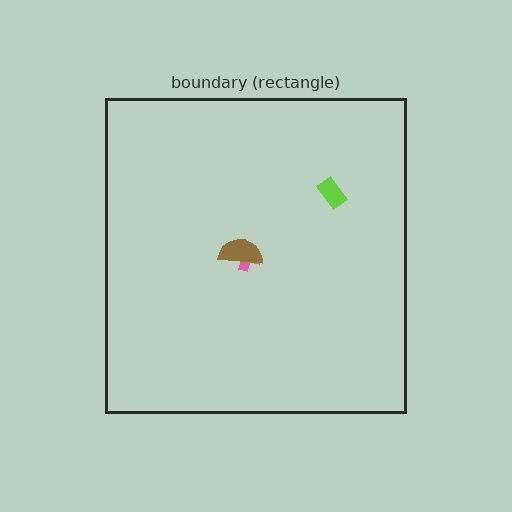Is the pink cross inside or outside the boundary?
Inside.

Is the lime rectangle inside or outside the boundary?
Inside.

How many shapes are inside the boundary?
3 inside, 0 outside.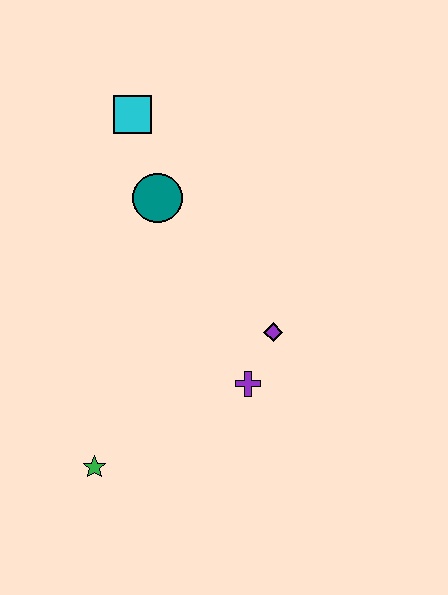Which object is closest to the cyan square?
The teal circle is closest to the cyan square.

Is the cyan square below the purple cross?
No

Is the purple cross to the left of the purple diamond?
Yes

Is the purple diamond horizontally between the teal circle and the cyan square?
No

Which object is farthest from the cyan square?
The green star is farthest from the cyan square.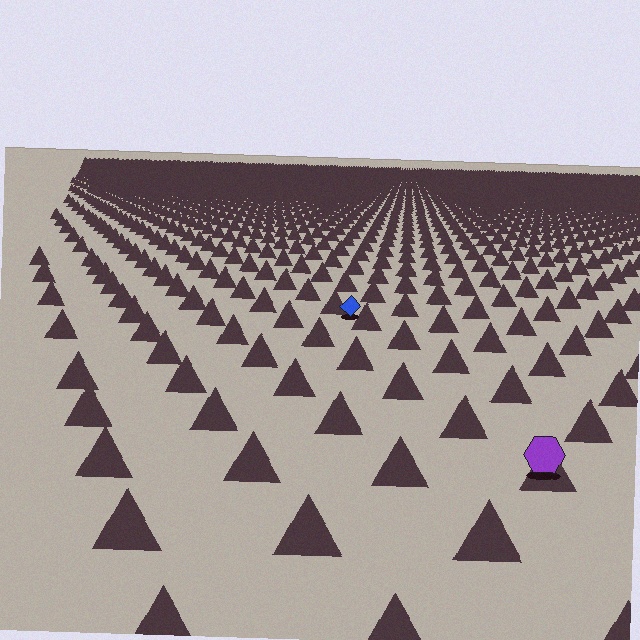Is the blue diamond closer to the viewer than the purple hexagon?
No. The purple hexagon is closer — you can tell from the texture gradient: the ground texture is coarser near it.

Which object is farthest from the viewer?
The blue diamond is farthest from the viewer. It appears smaller and the ground texture around it is denser.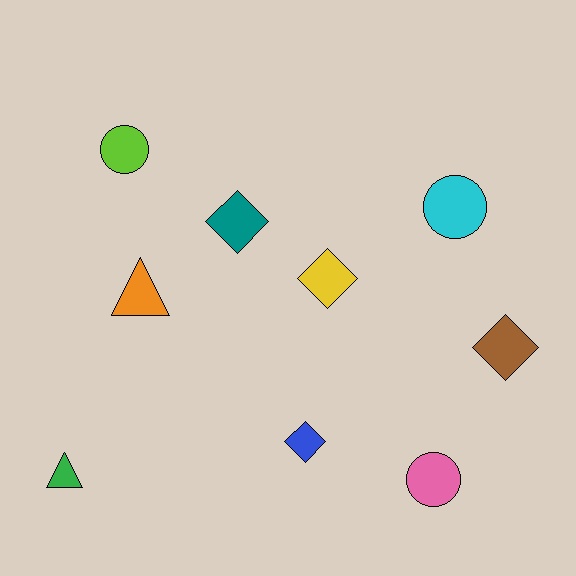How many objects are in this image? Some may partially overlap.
There are 9 objects.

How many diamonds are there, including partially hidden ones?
There are 4 diamonds.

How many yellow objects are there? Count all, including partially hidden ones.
There is 1 yellow object.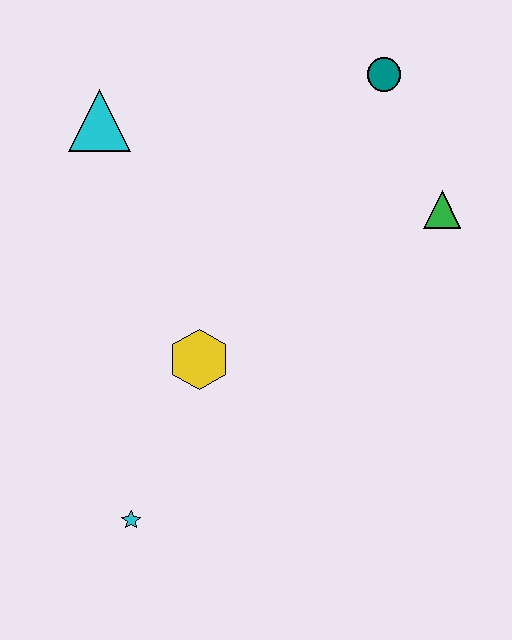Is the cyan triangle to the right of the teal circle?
No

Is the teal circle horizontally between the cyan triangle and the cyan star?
No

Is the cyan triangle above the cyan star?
Yes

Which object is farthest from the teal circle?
The cyan star is farthest from the teal circle.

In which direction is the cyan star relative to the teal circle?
The cyan star is below the teal circle.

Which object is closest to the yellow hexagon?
The cyan star is closest to the yellow hexagon.